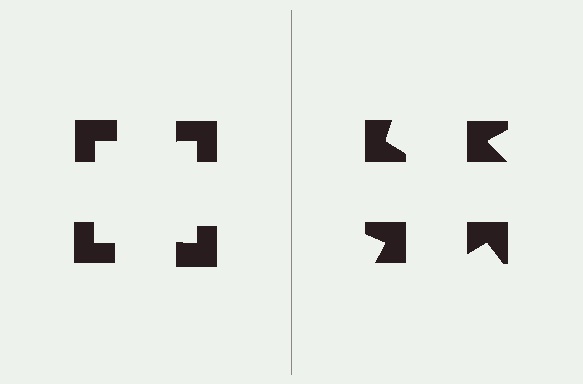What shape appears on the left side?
An illusory square.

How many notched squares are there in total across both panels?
8 — 4 on each side.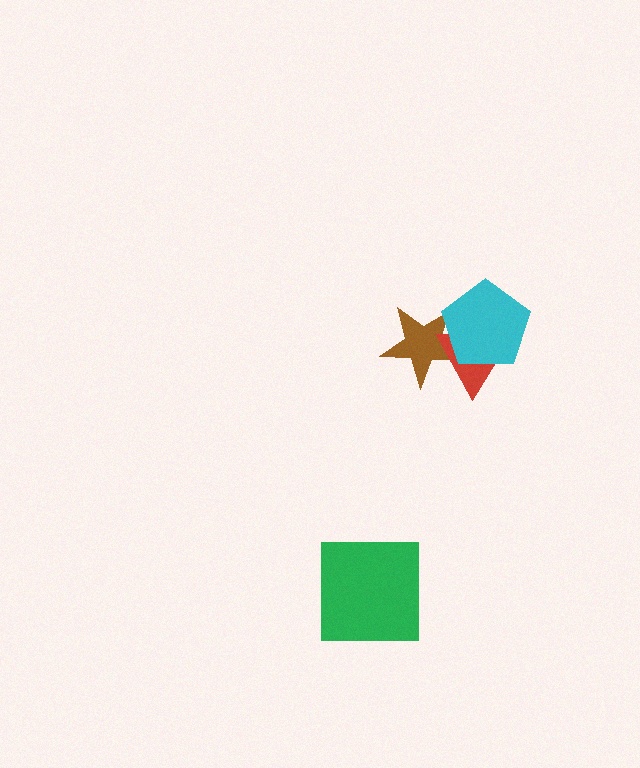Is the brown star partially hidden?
Yes, it is partially covered by another shape.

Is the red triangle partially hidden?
Yes, it is partially covered by another shape.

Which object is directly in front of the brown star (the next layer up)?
The red triangle is directly in front of the brown star.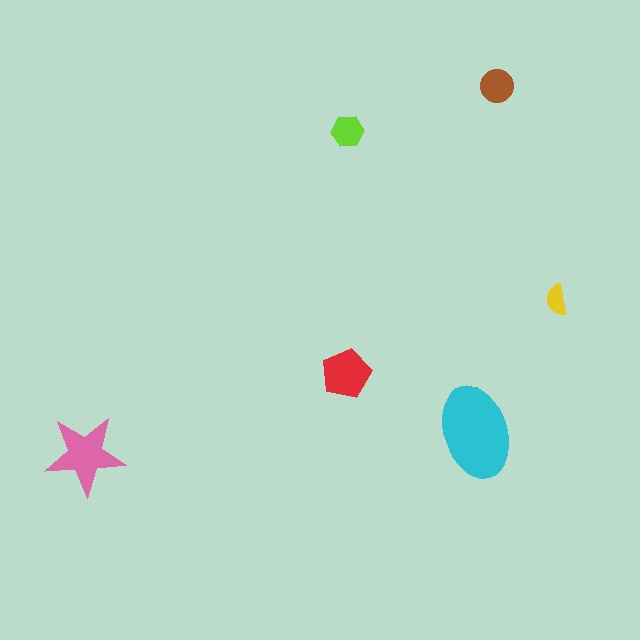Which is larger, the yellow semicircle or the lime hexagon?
The lime hexagon.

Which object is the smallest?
The yellow semicircle.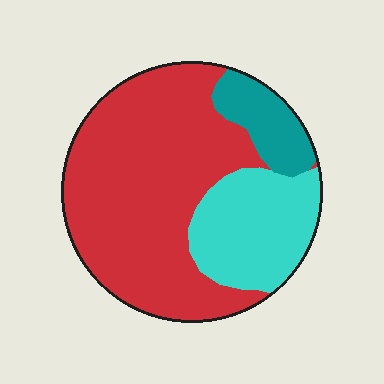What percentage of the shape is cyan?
Cyan covers roughly 25% of the shape.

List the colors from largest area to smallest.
From largest to smallest: red, cyan, teal.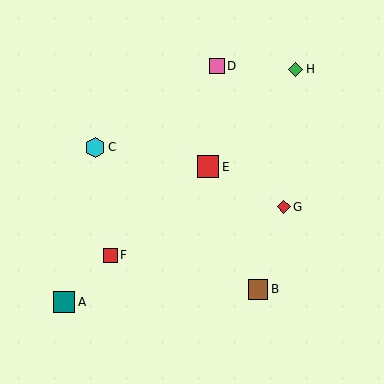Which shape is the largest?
The red square (labeled E) is the largest.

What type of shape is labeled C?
Shape C is a cyan hexagon.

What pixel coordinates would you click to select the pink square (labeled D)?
Click at (217, 66) to select the pink square D.